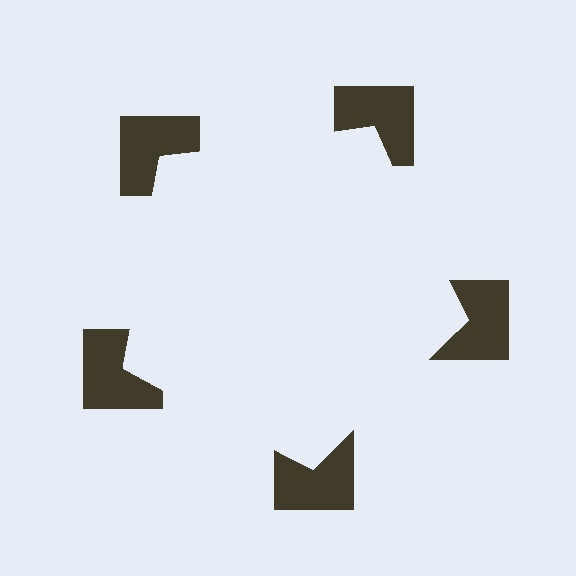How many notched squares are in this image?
There are 5 — one at each vertex of the illusory pentagon.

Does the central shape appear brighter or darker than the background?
It typically appears slightly brighter than the background, even though no actual brightness change is drawn.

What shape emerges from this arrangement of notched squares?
An illusory pentagon — its edges are inferred from the aligned wedge cuts in the notched squares, not physically drawn.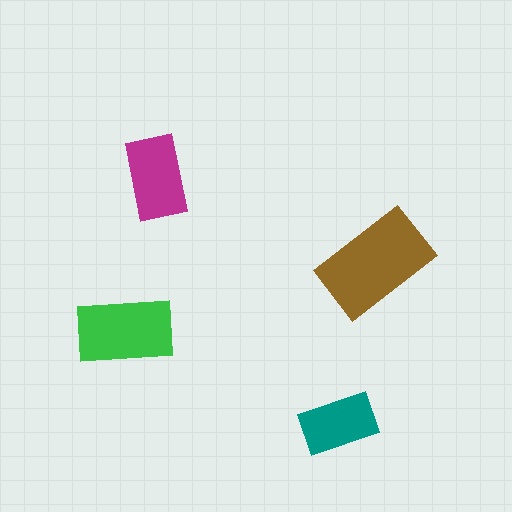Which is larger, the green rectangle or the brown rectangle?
The brown one.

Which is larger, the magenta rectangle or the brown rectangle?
The brown one.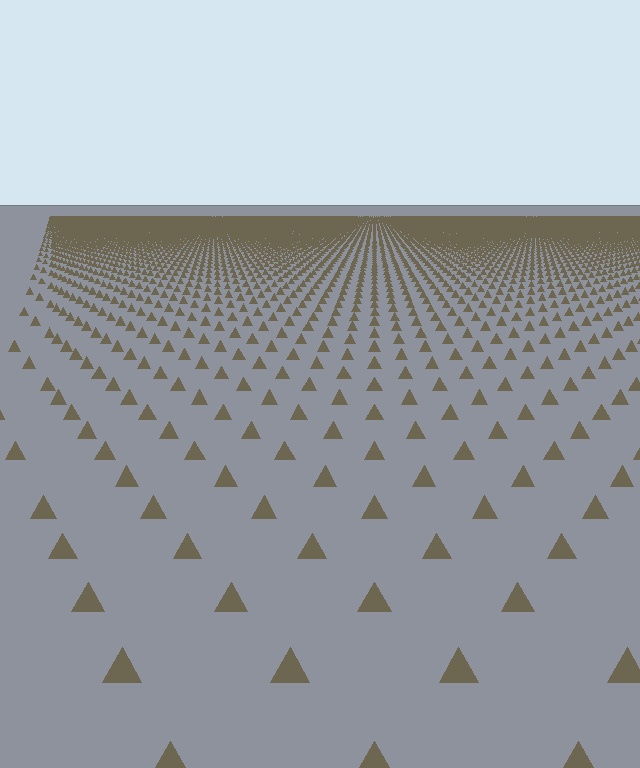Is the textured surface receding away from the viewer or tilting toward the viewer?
The surface is receding away from the viewer. Texture elements get smaller and denser toward the top.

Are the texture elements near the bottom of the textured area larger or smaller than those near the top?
Larger. Near the bottom, elements are closer to the viewer and appear at a bigger on-screen size.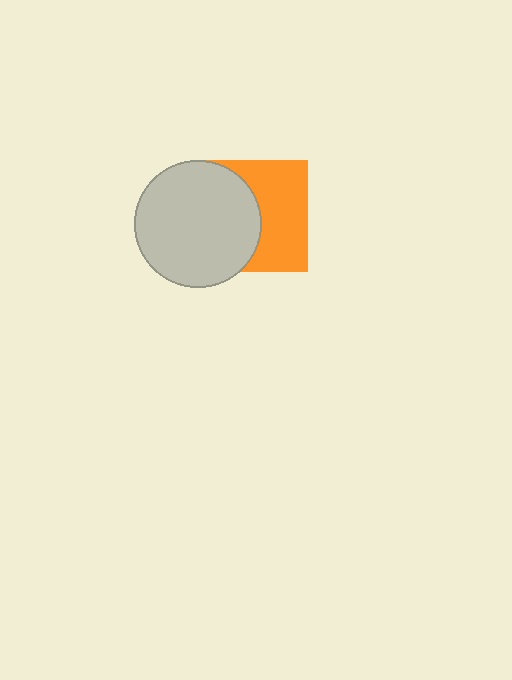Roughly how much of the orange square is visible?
About half of it is visible (roughly 50%).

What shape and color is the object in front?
The object in front is a light gray circle.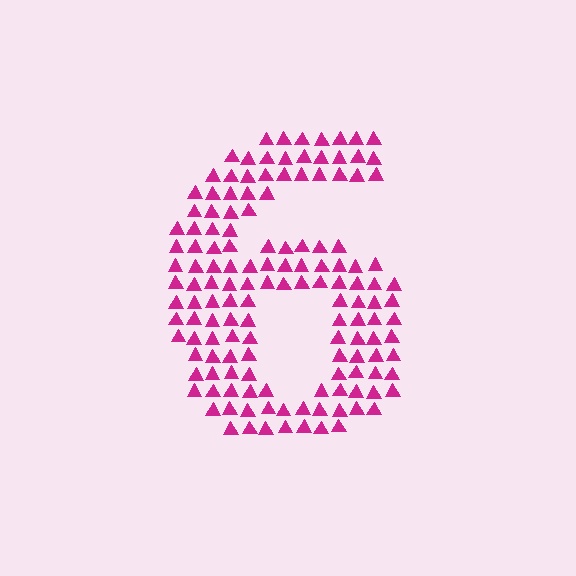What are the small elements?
The small elements are triangles.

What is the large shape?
The large shape is the digit 6.